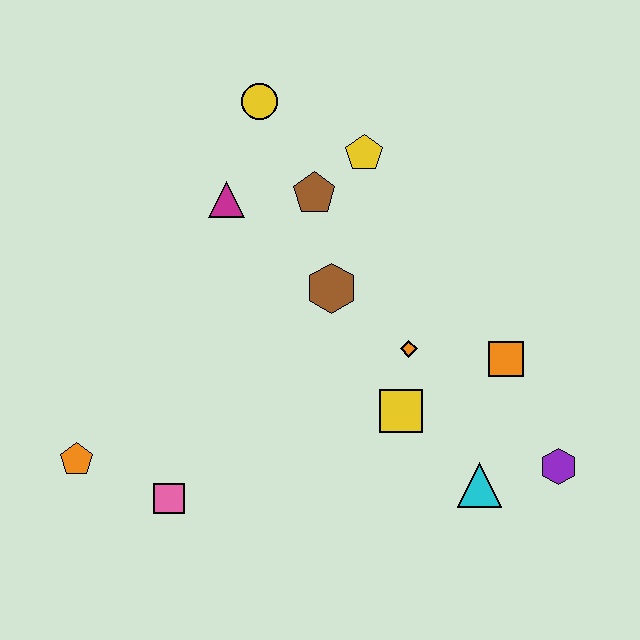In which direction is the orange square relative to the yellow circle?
The orange square is below the yellow circle.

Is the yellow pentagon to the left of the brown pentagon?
No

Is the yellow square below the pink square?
No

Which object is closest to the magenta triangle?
The brown pentagon is closest to the magenta triangle.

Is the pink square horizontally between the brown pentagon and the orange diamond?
No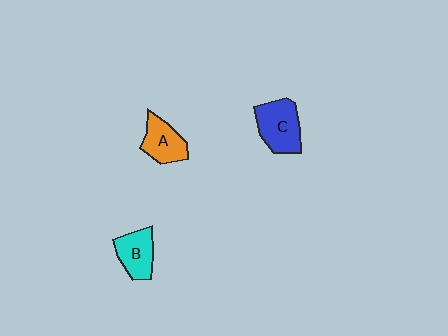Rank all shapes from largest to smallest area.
From largest to smallest: C (blue), A (orange), B (cyan).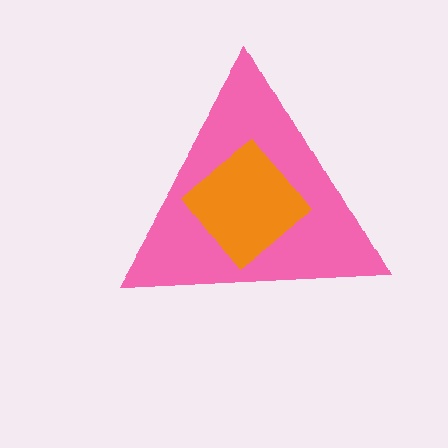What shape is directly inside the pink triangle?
The orange diamond.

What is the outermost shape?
The pink triangle.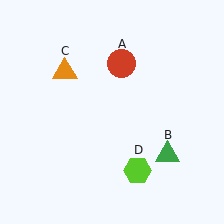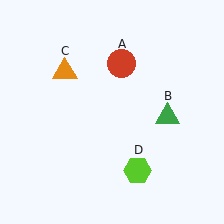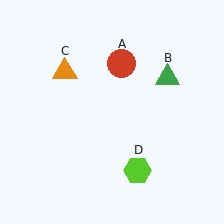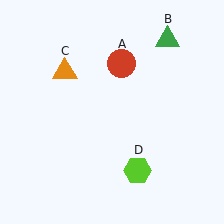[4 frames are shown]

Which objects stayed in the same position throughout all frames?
Red circle (object A) and orange triangle (object C) and lime hexagon (object D) remained stationary.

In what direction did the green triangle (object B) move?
The green triangle (object B) moved up.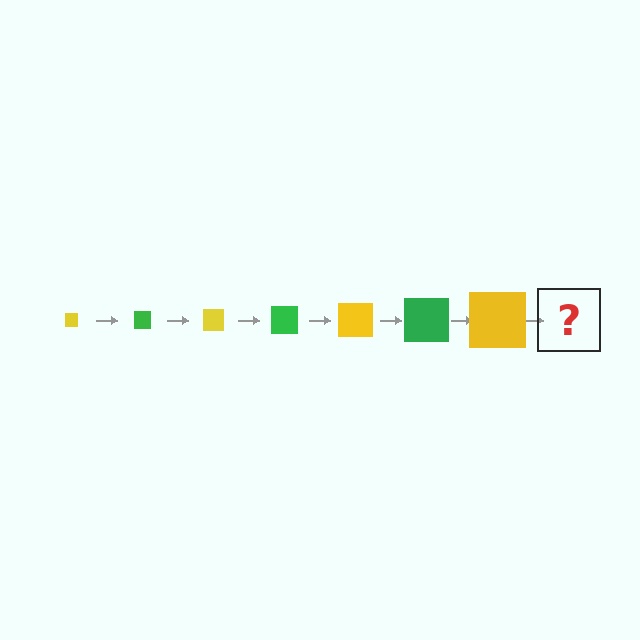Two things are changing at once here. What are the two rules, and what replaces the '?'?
The two rules are that the square grows larger each step and the color cycles through yellow and green. The '?' should be a green square, larger than the previous one.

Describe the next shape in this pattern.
It should be a green square, larger than the previous one.